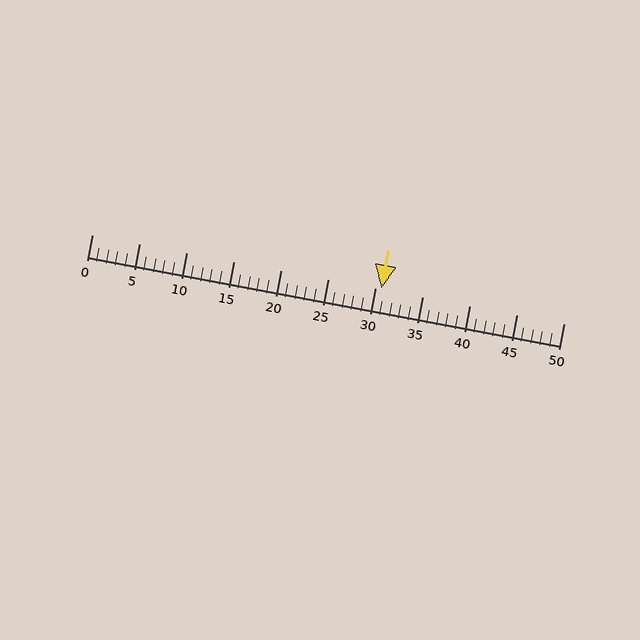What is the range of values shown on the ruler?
The ruler shows values from 0 to 50.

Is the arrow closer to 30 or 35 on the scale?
The arrow is closer to 30.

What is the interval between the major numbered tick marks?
The major tick marks are spaced 5 units apart.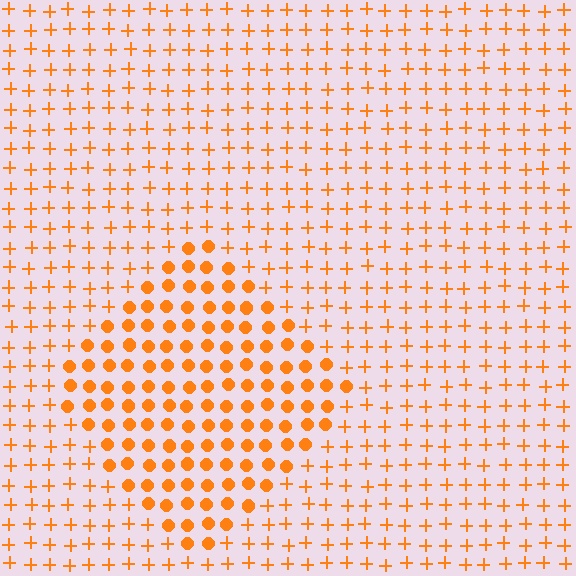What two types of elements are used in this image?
The image uses circles inside the diamond region and plus signs outside it.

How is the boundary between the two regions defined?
The boundary is defined by a change in element shape: circles inside vs. plus signs outside. All elements share the same color and spacing.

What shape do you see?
I see a diamond.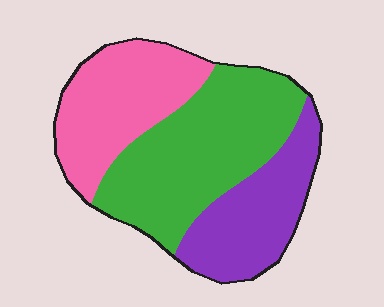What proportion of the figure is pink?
Pink takes up about one third (1/3) of the figure.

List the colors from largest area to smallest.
From largest to smallest: green, pink, purple.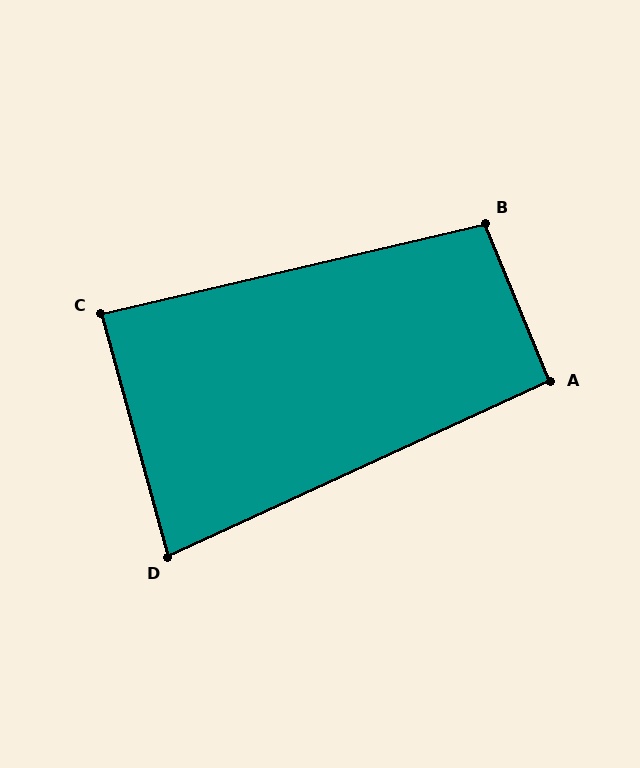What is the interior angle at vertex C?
Approximately 88 degrees (approximately right).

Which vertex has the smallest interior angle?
D, at approximately 81 degrees.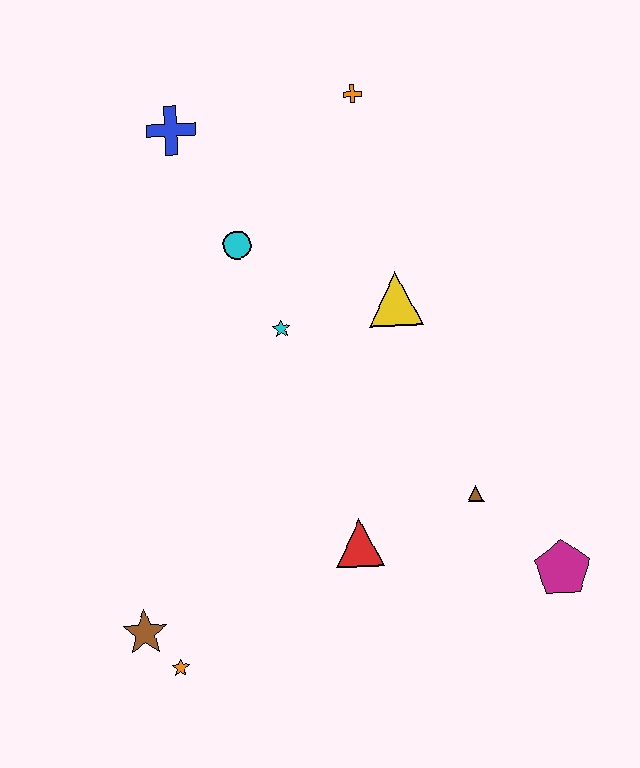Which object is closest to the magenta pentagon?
The brown triangle is closest to the magenta pentagon.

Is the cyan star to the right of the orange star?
Yes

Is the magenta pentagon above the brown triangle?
No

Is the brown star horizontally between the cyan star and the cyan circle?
No